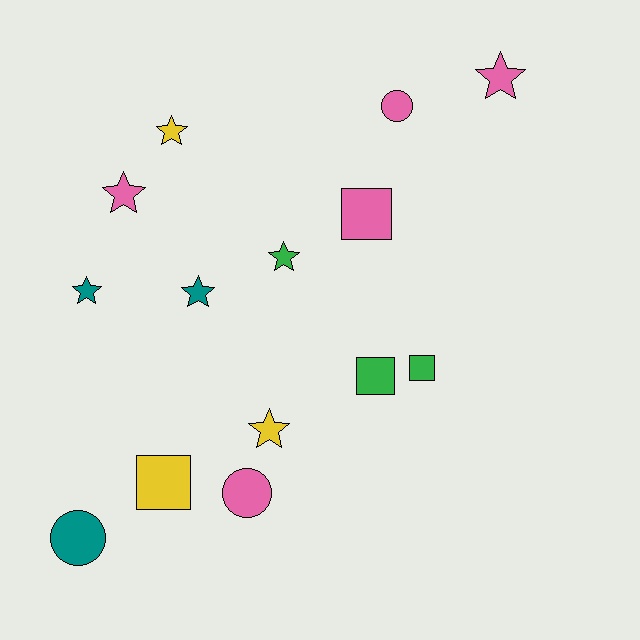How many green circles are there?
There are no green circles.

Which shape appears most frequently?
Star, with 7 objects.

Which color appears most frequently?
Pink, with 5 objects.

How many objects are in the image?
There are 14 objects.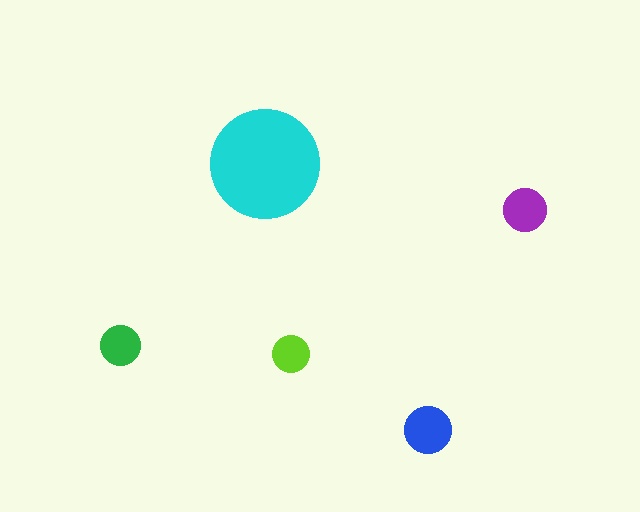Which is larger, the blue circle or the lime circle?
The blue one.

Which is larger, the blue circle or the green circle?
The blue one.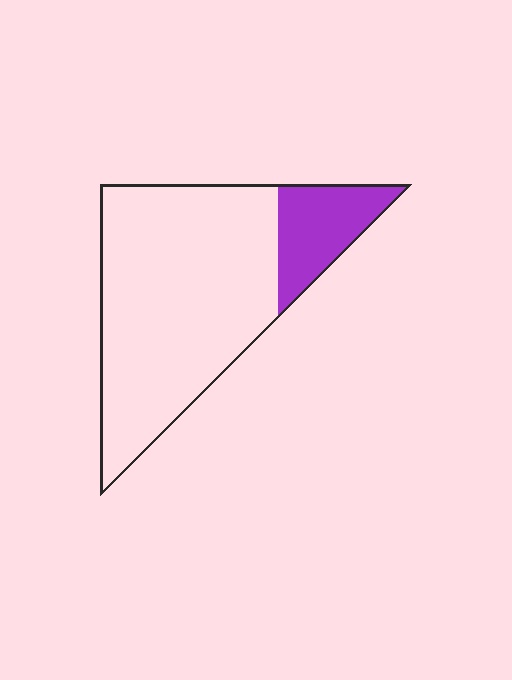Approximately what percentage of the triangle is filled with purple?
Approximately 20%.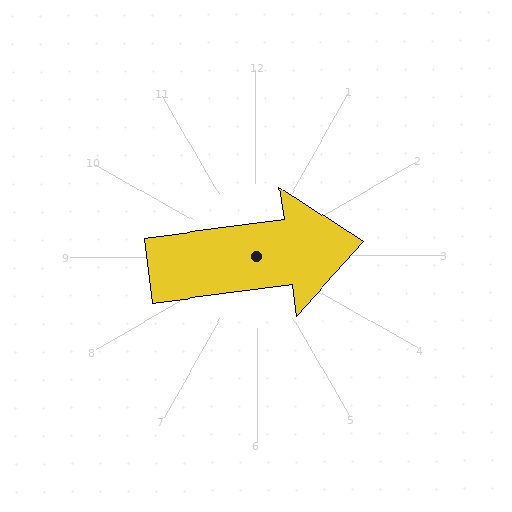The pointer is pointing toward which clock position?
Roughly 3 o'clock.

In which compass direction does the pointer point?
East.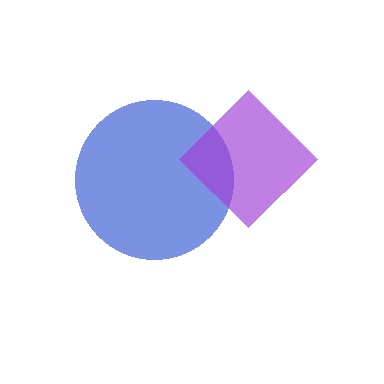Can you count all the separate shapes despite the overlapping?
Yes, there are 2 separate shapes.